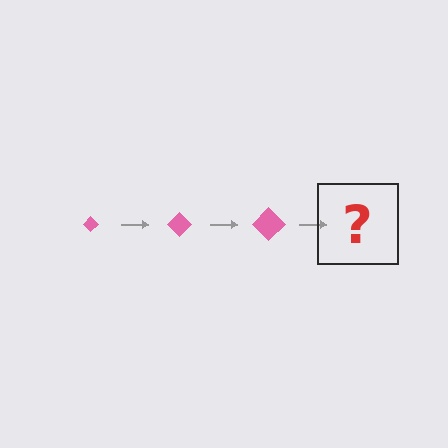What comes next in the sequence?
The next element should be a pink diamond, larger than the previous one.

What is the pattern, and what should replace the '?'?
The pattern is that the diamond gets progressively larger each step. The '?' should be a pink diamond, larger than the previous one.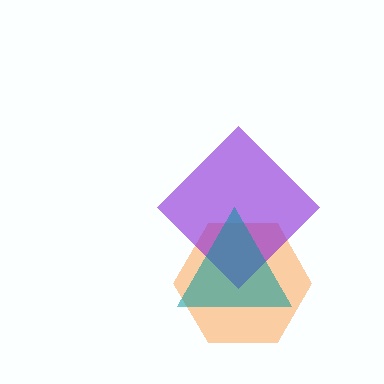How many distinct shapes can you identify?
There are 3 distinct shapes: an orange hexagon, a purple diamond, a teal triangle.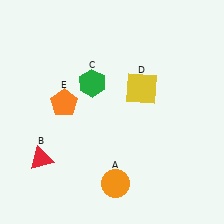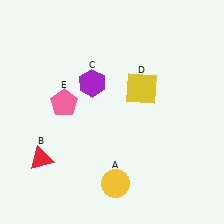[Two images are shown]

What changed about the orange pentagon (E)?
In Image 1, E is orange. In Image 2, it changed to pink.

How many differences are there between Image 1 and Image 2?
There are 3 differences between the two images.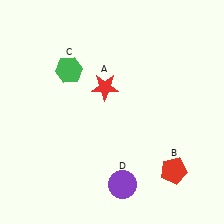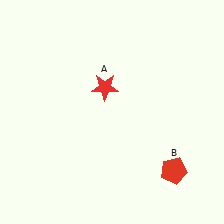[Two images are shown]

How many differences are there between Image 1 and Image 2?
There are 2 differences between the two images.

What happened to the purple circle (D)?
The purple circle (D) was removed in Image 2. It was in the bottom-right area of Image 1.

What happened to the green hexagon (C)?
The green hexagon (C) was removed in Image 2. It was in the top-left area of Image 1.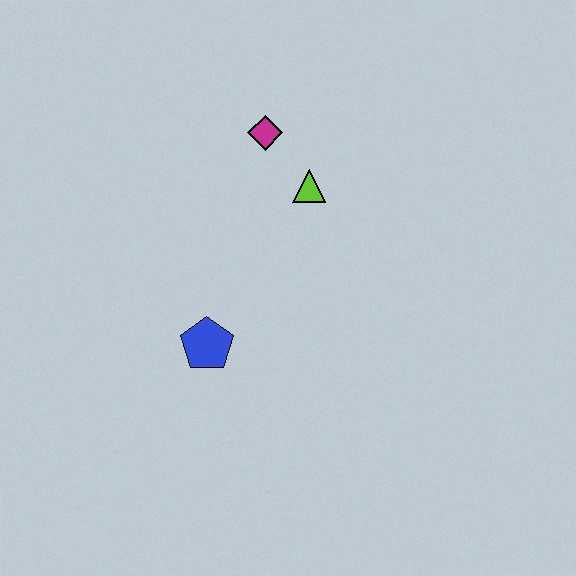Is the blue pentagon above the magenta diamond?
No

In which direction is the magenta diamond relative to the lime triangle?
The magenta diamond is above the lime triangle.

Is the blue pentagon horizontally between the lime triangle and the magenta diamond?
No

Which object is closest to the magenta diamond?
The lime triangle is closest to the magenta diamond.